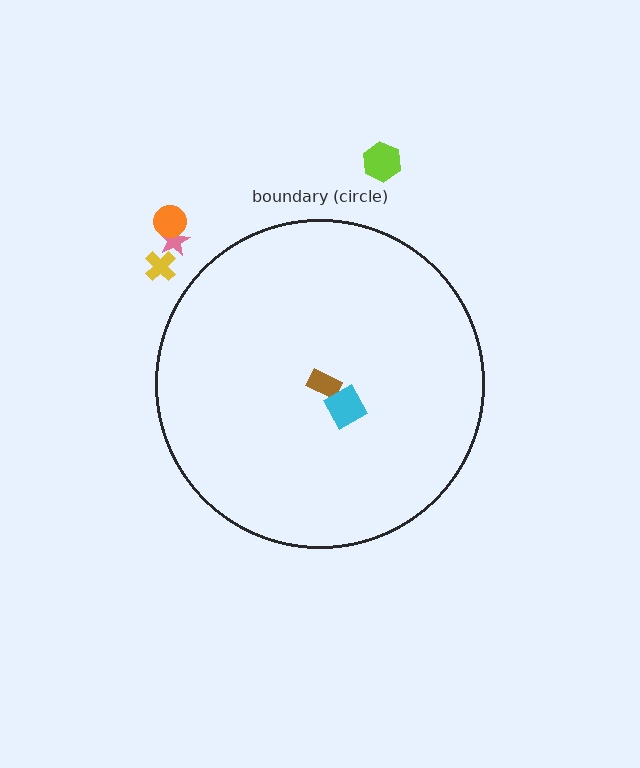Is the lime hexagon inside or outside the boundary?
Outside.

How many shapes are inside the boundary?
2 inside, 4 outside.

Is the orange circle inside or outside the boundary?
Outside.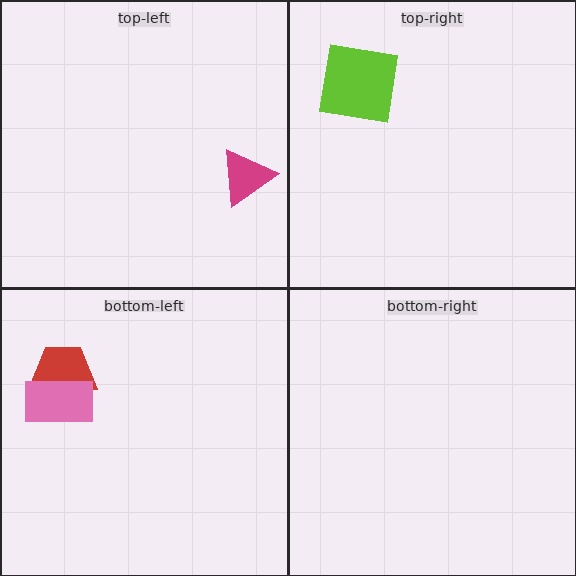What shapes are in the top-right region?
The lime square.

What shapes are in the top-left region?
The magenta triangle.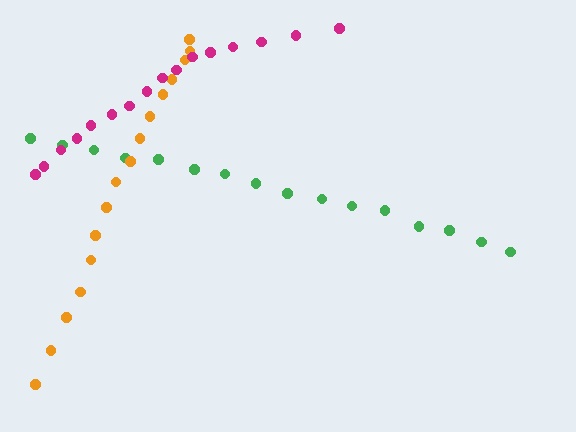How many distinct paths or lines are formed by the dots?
There are 3 distinct paths.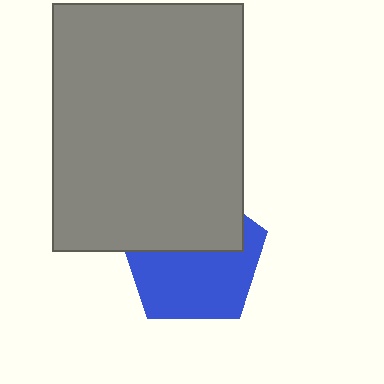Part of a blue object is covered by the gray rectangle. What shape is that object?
It is a pentagon.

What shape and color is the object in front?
The object in front is a gray rectangle.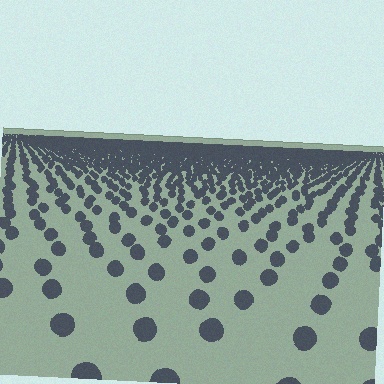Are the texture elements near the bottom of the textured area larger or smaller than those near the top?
Larger. Near the bottom, elements are closer to the viewer and appear at a bigger on-screen size.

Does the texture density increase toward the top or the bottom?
Density increases toward the top.